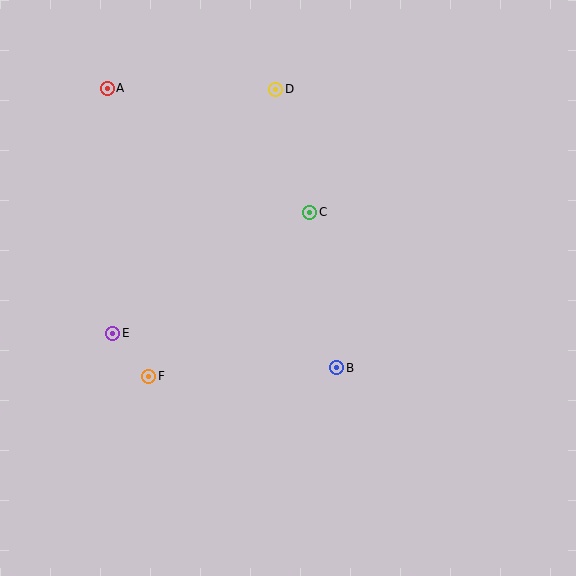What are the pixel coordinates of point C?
Point C is at (310, 212).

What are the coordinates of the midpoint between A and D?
The midpoint between A and D is at (191, 89).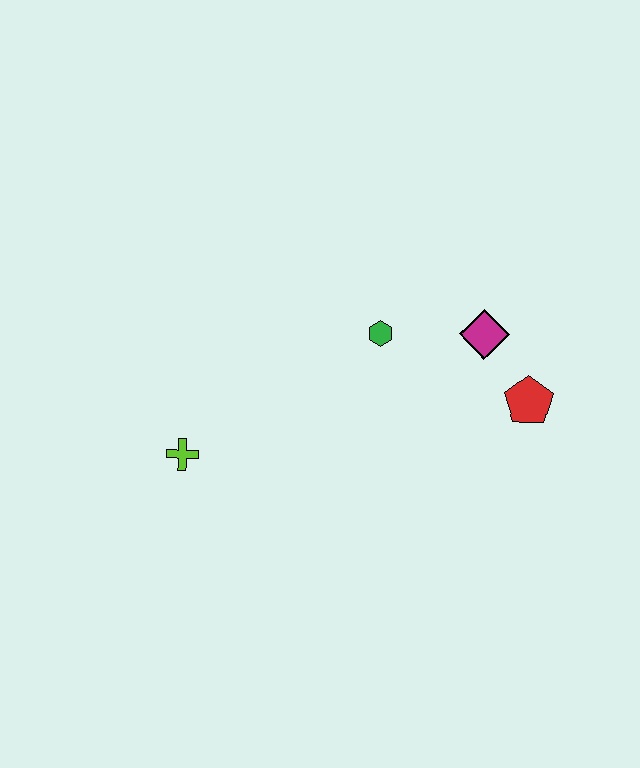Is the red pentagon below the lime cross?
No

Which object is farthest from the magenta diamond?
The lime cross is farthest from the magenta diamond.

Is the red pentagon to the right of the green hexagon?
Yes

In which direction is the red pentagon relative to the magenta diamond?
The red pentagon is below the magenta diamond.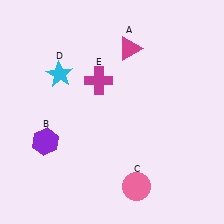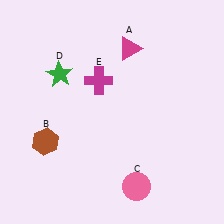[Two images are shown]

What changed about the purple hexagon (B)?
In Image 1, B is purple. In Image 2, it changed to brown.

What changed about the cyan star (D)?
In Image 1, D is cyan. In Image 2, it changed to green.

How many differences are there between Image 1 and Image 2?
There are 2 differences between the two images.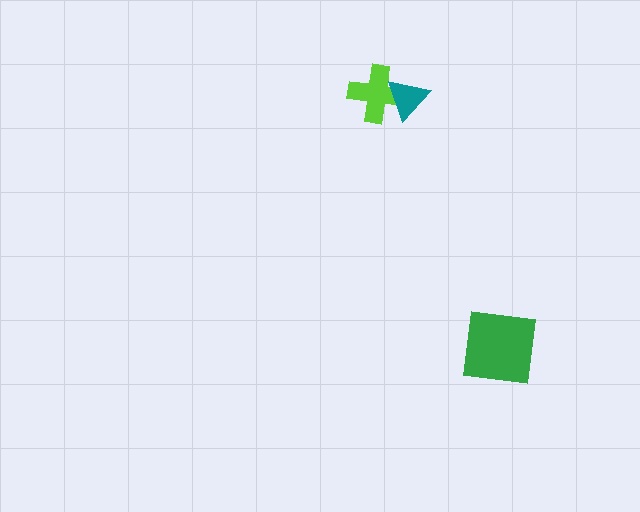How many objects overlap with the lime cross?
1 object overlaps with the lime cross.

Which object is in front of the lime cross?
The teal triangle is in front of the lime cross.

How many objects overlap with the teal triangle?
1 object overlaps with the teal triangle.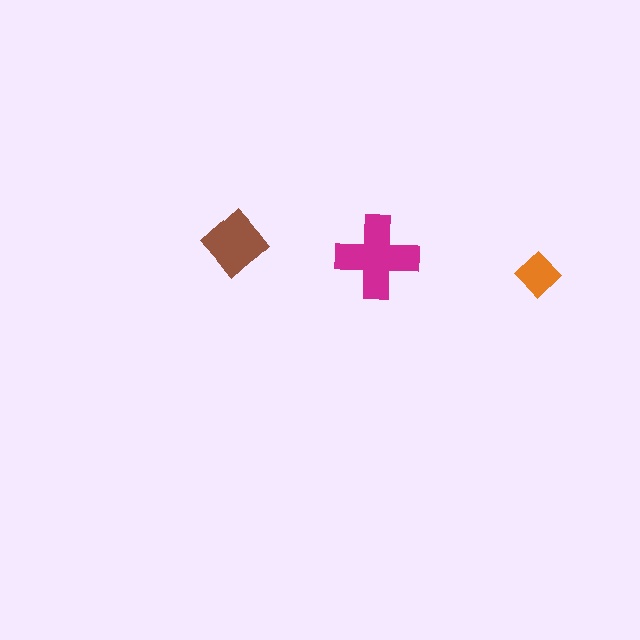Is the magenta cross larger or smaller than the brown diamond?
Larger.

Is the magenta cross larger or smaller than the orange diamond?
Larger.